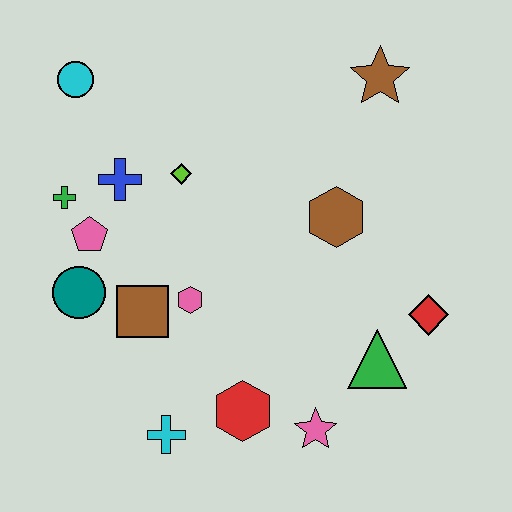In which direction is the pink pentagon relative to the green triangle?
The pink pentagon is to the left of the green triangle.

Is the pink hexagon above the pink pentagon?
No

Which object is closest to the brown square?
The pink hexagon is closest to the brown square.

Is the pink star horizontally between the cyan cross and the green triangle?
Yes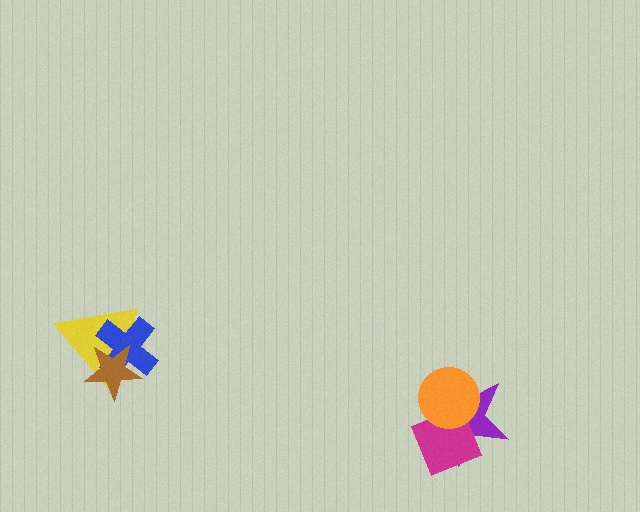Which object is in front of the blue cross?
The brown star is in front of the blue cross.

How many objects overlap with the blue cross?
2 objects overlap with the blue cross.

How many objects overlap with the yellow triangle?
2 objects overlap with the yellow triangle.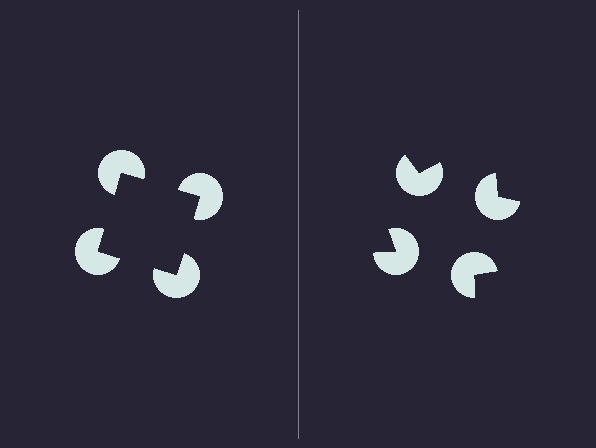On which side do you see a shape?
An illusory square appears on the left side. On the right side the wedge cuts are rotated, so no coherent shape forms.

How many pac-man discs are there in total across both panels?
8 — 4 on each side.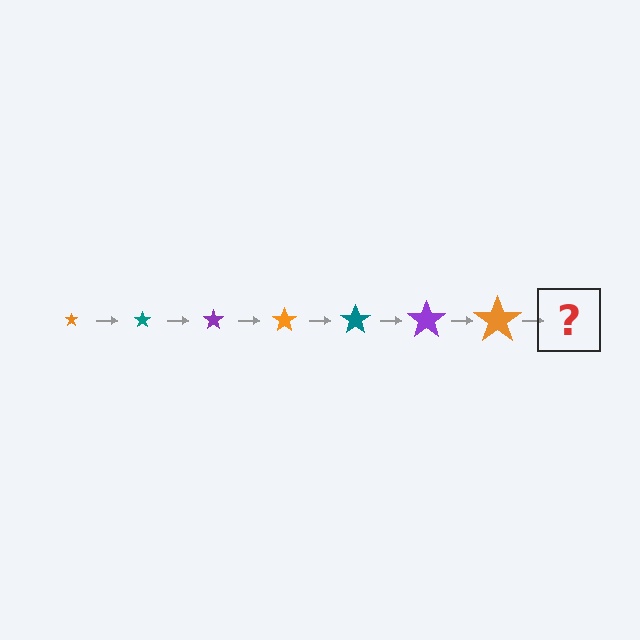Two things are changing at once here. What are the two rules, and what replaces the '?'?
The two rules are that the star grows larger each step and the color cycles through orange, teal, and purple. The '?' should be a teal star, larger than the previous one.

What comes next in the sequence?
The next element should be a teal star, larger than the previous one.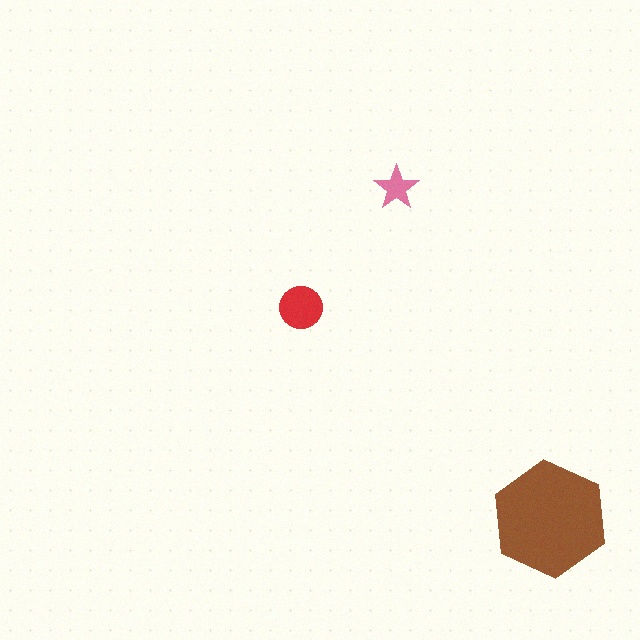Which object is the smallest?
The pink star.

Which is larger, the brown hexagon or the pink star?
The brown hexagon.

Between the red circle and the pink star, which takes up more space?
The red circle.